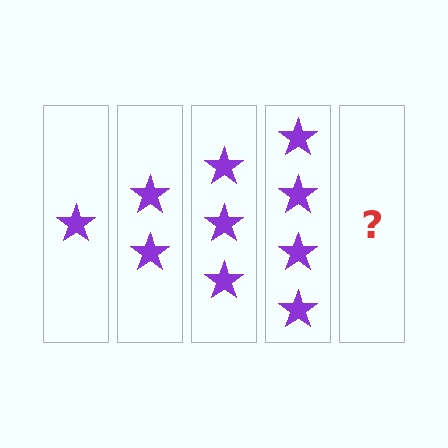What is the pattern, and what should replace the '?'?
The pattern is that each step adds one more star. The '?' should be 5 stars.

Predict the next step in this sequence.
The next step is 5 stars.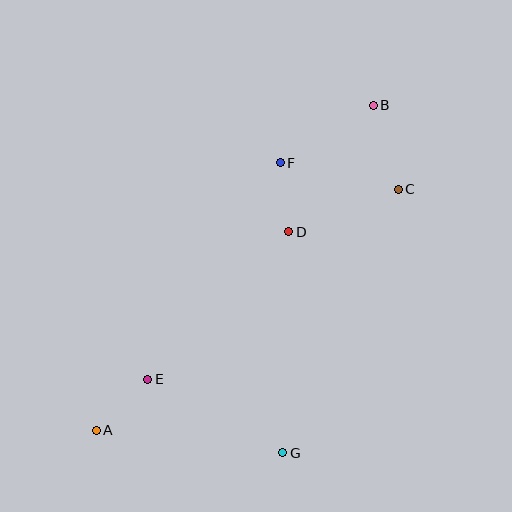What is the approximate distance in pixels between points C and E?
The distance between C and E is approximately 315 pixels.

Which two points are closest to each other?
Points D and F are closest to each other.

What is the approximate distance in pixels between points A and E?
The distance between A and E is approximately 73 pixels.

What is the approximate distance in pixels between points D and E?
The distance between D and E is approximately 204 pixels.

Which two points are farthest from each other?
Points A and B are farthest from each other.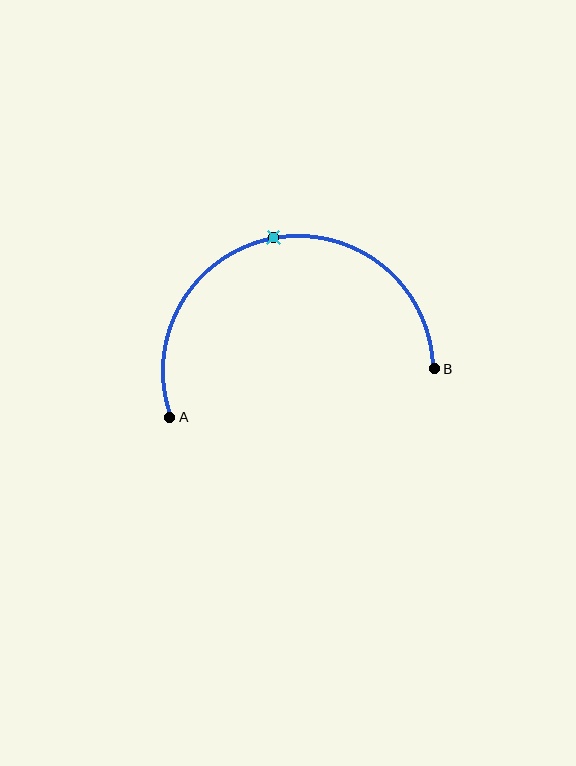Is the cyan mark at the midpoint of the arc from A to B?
Yes. The cyan mark lies on the arc at equal arc-length from both A and B — it is the arc midpoint.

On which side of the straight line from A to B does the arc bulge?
The arc bulges above the straight line connecting A and B.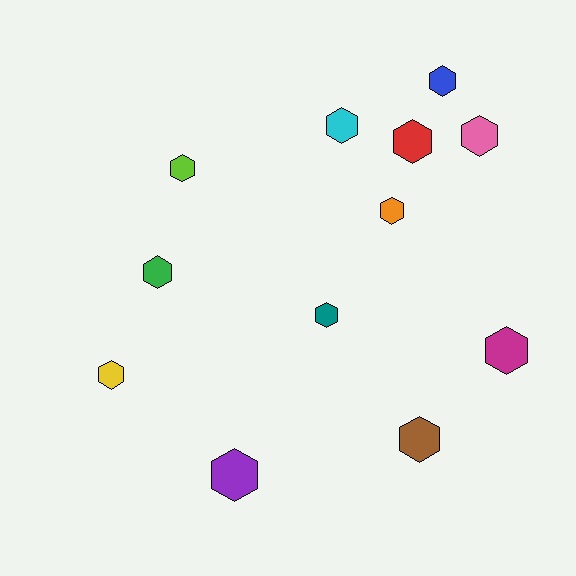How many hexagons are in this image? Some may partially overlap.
There are 12 hexagons.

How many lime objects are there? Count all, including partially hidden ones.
There is 1 lime object.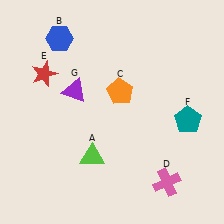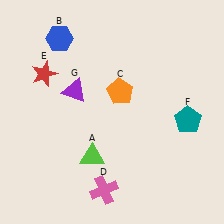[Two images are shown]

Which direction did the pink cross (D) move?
The pink cross (D) moved left.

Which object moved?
The pink cross (D) moved left.